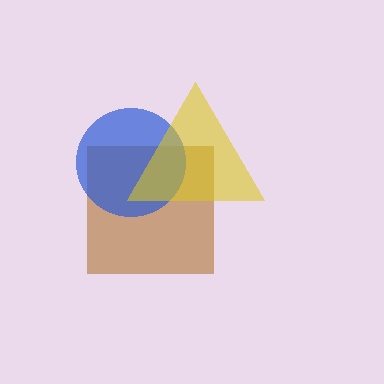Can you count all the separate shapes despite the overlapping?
Yes, there are 3 separate shapes.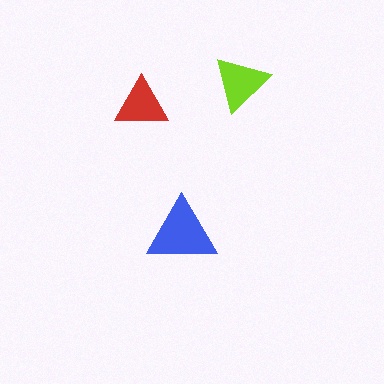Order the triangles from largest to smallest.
the blue one, the lime one, the red one.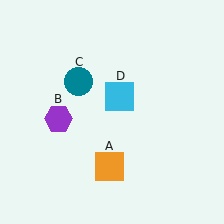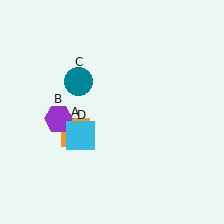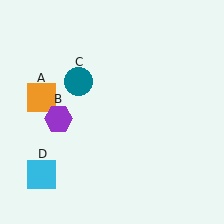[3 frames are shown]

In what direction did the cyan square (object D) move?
The cyan square (object D) moved down and to the left.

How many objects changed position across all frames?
2 objects changed position: orange square (object A), cyan square (object D).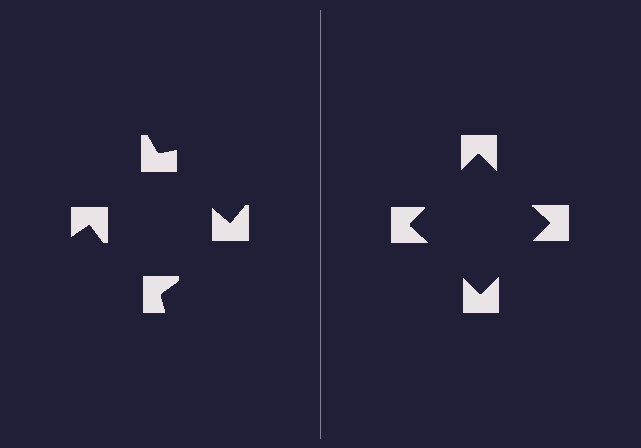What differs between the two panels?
The notched squares are positioned identically on both sides; only the wedge orientations differ. On the right they align to a square; on the left they are misaligned.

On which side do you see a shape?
An illusory square appears on the right side. On the left side the wedge cuts are rotated, so no coherent shape forms.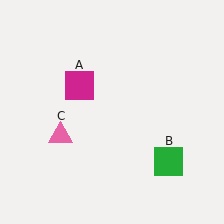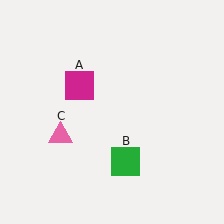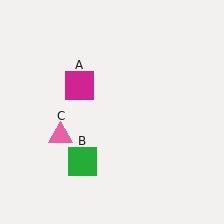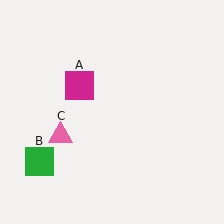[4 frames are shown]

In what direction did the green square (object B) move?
The green square (object B) moved left.